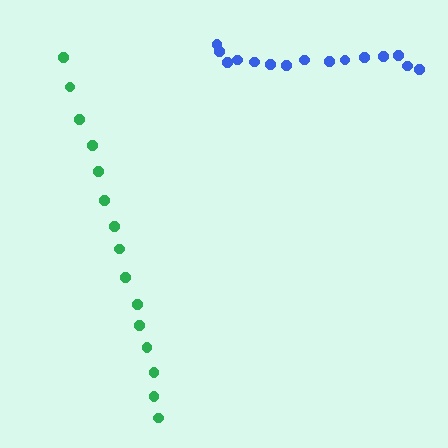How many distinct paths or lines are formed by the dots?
There are 2 distinct paths.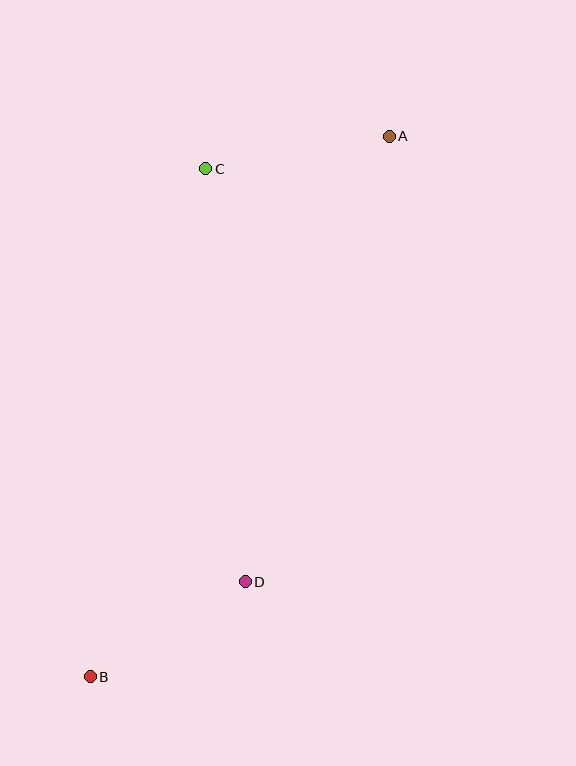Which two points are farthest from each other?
Points A and B are farthest from each other.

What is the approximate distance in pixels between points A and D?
The distance between A and D is approximately 468 pixels.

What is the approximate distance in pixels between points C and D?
The distance between C and D is approximately 415 pixels.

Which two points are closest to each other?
Points B and D are closest to each other.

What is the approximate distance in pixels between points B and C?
The distance between B and C is approximately 521 pixels.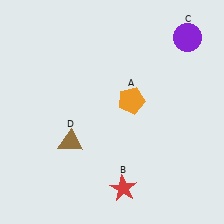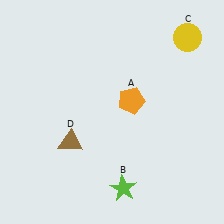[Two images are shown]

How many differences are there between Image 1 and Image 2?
There are 2 differences between the two images.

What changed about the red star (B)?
In Image 1, B is red. In Image 2, it changed to lime.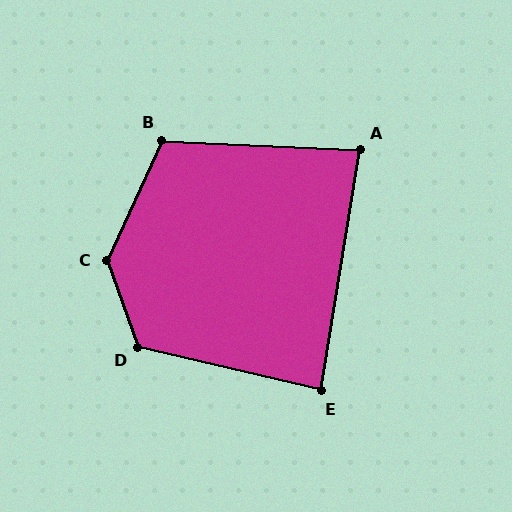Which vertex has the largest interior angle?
C, at approximately 136 degrees.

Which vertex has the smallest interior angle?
A, at approximately 83 degrees.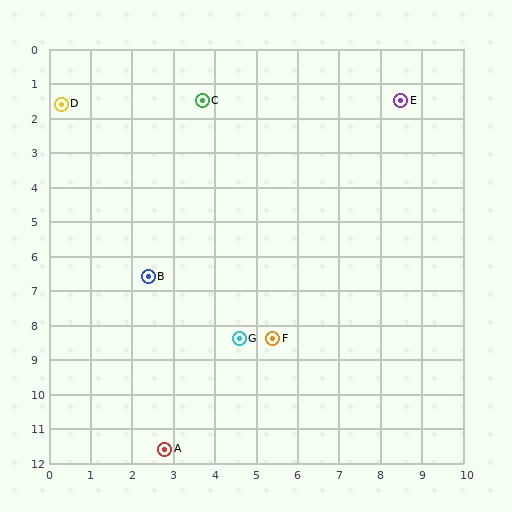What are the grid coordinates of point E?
Point E is at approximately (8.5, 1.5).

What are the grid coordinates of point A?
Point A is at approximately (2.8, 11.6).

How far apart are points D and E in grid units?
Points D and E are about 8.2 grid units apart.